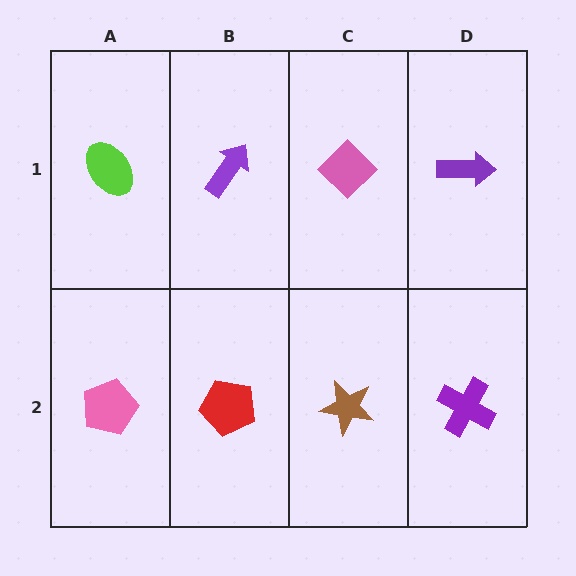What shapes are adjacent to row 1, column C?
A brown star (row 2, column C), a purple arrow (row 1, column B), a purple arrow (row 1, column D).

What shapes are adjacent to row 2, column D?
A purple arrow (row 1, column D), a brown star (row 2, column C).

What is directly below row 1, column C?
A brown star.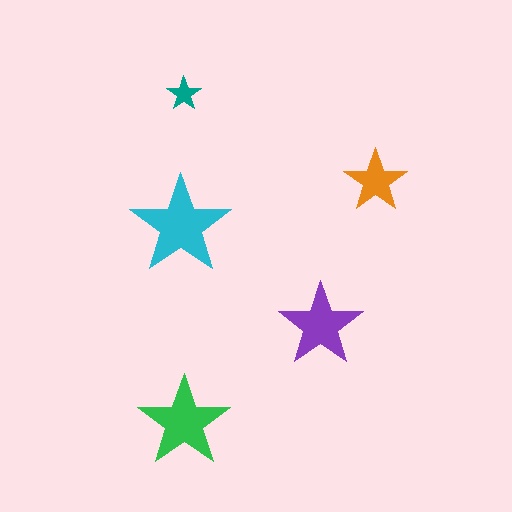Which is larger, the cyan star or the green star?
The cyan one.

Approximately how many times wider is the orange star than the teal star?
About 2 times wider.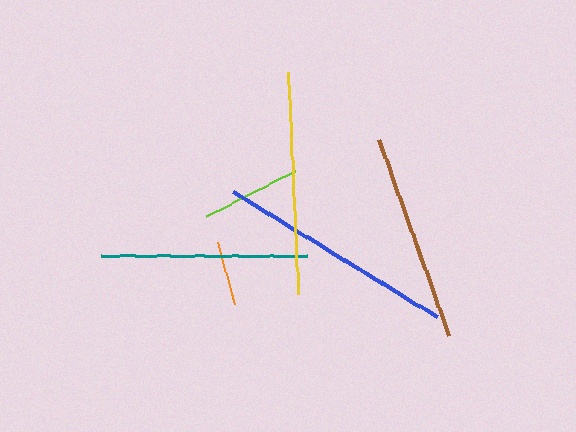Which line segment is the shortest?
The orange line is the shortest at approximately 65 pixels.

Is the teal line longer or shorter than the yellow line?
The yellow line is longer than the teal line.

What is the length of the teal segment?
The teal segment is approximately 207 pixels long.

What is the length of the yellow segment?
The yellow segment is approximately 221 pixels long.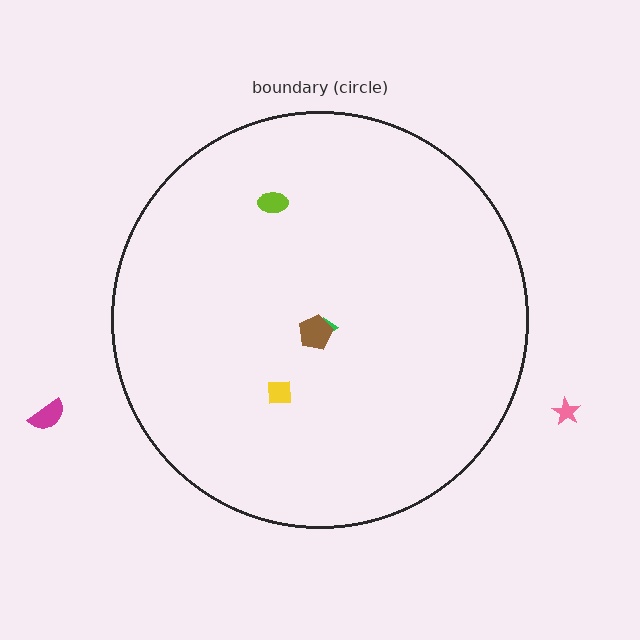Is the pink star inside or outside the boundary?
Outside.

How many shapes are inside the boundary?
4 inside, 2 outside.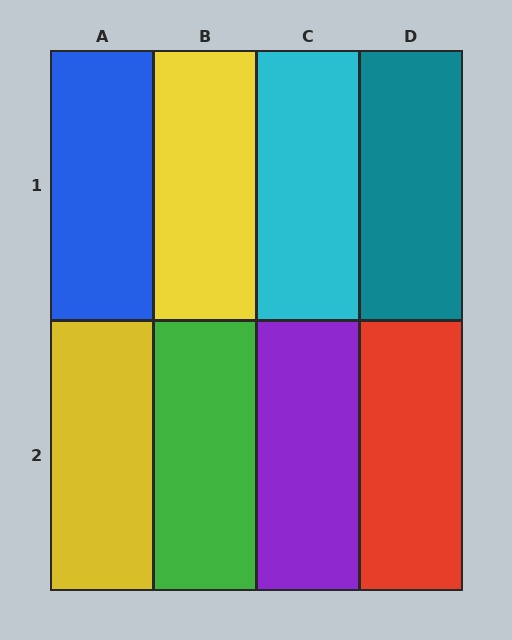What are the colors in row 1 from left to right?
Blue, yellow, cyan, teal.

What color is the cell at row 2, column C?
Purple.